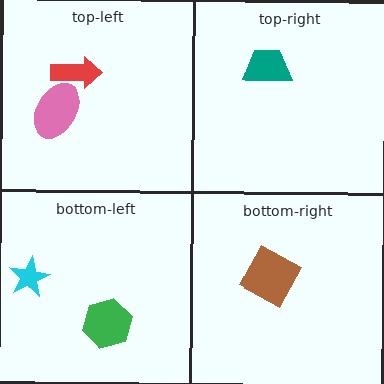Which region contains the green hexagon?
The bottom-left region.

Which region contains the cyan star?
The bottom-left region.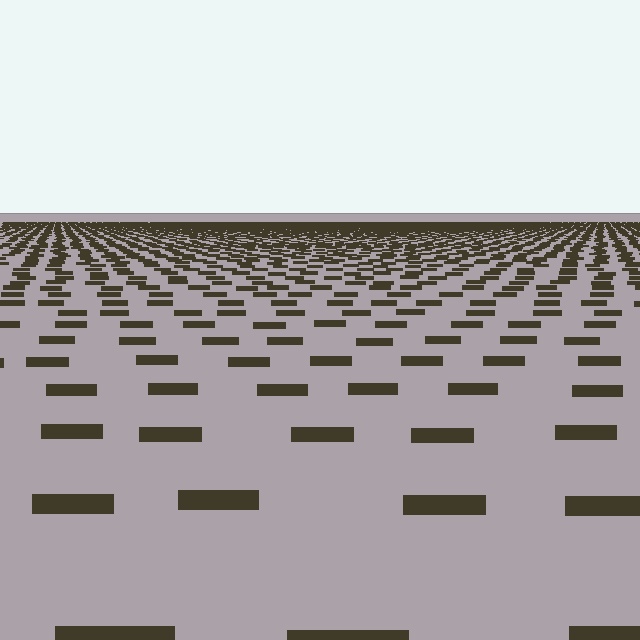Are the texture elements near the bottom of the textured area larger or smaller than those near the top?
Larger. Near the bottom, elements are closer to the viewer and appear at a bigger on-screen size.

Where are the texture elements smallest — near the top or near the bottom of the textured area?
Near the top.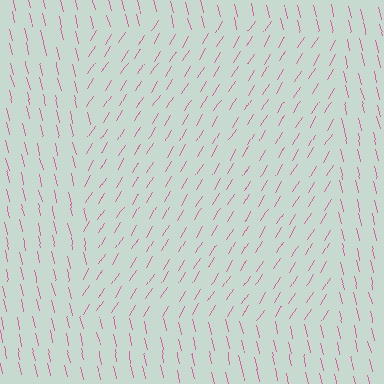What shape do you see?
I see a rectangle.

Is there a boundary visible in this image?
Yes, there is a texture boundary formed by a change in line orientation.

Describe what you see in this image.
The image is filled with small pink line segments. A rectangle region in the image has lines oriented differently from the surrounding lines, creating a visible texture boundary.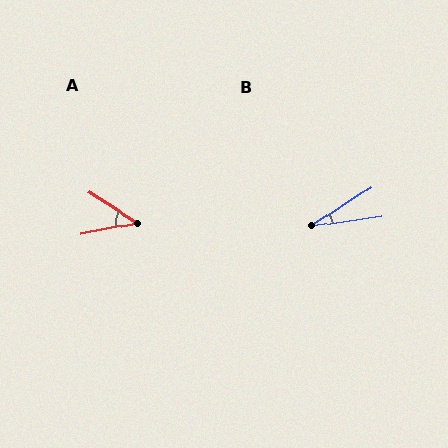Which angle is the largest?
A, at approximately 44 degrees.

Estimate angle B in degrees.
Approximately 25 degrees.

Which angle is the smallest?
B, at approximately 25 degrees.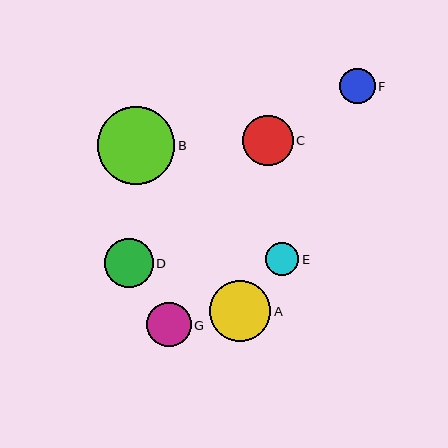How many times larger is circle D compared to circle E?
Circle D is approximately 1.5 times the size of circle E.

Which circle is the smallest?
Circle E is the smallest with a size of approximately 33 pixels.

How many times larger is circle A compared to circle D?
Circle A is approximately 1.2 times the size of circle D.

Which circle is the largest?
Circle B is the largest with a size of approximately 77 pixels.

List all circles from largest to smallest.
From largest to smallest: B, A, C, D, G, F, E.